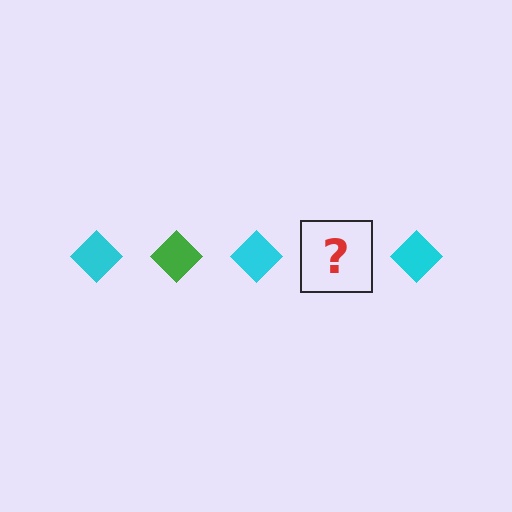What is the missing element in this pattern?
The missing element is a green diamond.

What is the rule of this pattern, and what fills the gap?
The rule is that the pattern cycles through cyan, green diamonds. The gap should be filled with a green diamond.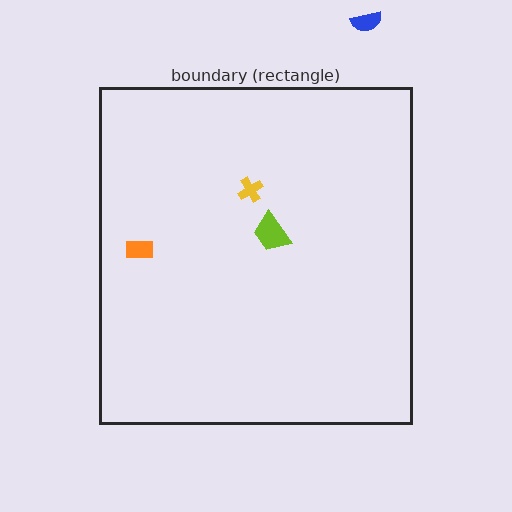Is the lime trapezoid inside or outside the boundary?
Inside.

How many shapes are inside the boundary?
3 inside, 1 outside.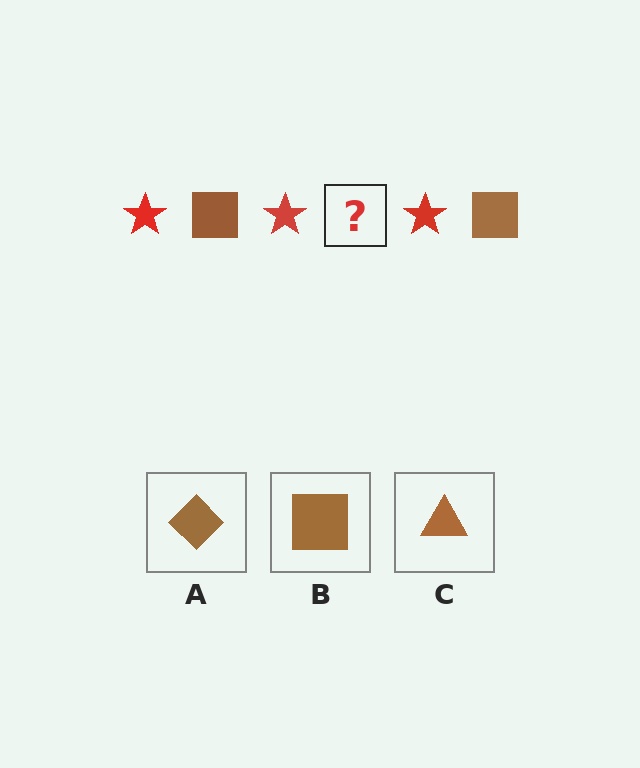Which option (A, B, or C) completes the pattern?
B.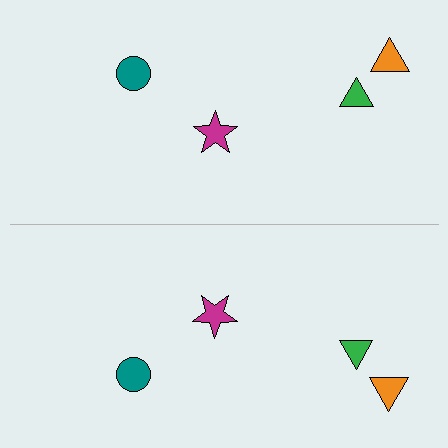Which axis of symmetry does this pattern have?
The pattern has a horizontal axis of symmetry running through the center of the image.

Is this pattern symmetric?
Yes, this pattern has bilateral (reflection) symmetry.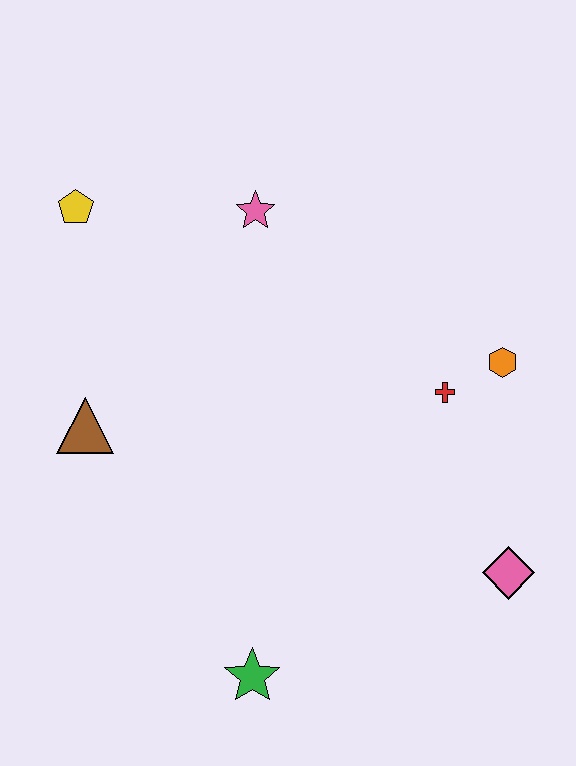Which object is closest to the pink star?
The yellow pentagon is closest to the pink star.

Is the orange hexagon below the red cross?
No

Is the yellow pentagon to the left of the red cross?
Yes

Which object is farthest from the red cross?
The yellow pentagon is farthest from the red cross.